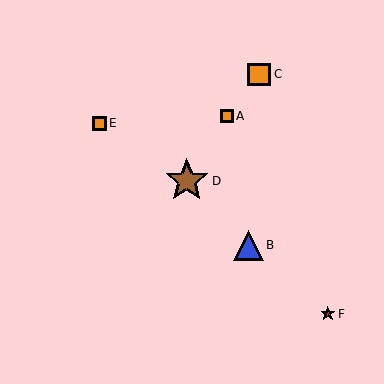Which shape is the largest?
The brown star (labeled D) is the largest.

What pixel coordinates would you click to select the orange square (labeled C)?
Click at (259, 74) to select the orange square C.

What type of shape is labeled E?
Shape E is an orange square.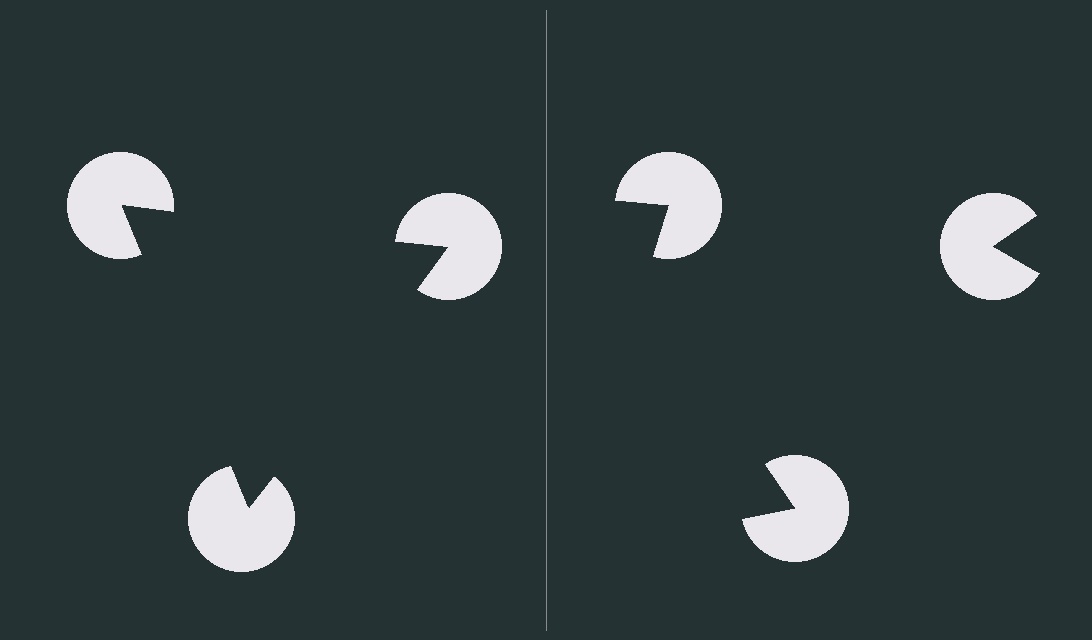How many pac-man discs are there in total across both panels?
6 — 3 on each side.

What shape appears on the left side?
An illusory triangle.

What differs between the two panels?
The pac-man discs are positioned identically on both sides; only the wedge orientations differ. On the left they align to a triangle; on the right they are misaligned.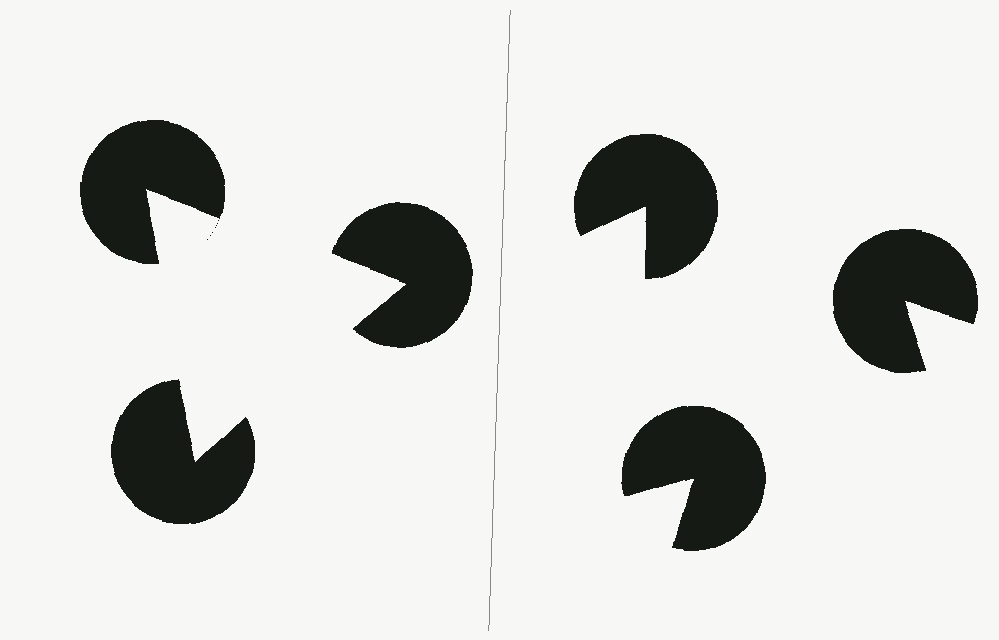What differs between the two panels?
The pac-man discs are positioned identically on both sides; only the wedge orientations differ. On the left they align to a triangle; on the right they are misaligned.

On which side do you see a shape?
An illusory triangle appears on the left side. On the right side the wedge cuts are rotated, so no coherent shape forms.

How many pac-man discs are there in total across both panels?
6 — 3 on each side.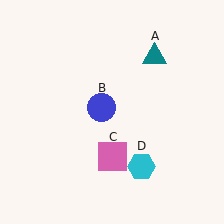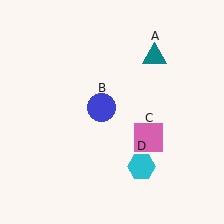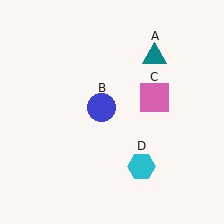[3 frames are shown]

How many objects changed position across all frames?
1 object changed position: pink square (object C).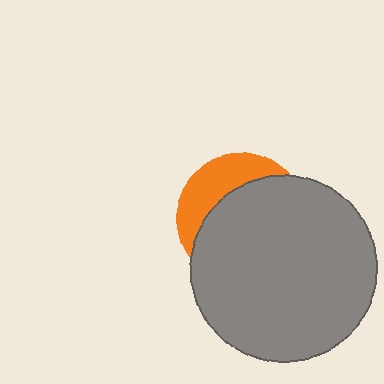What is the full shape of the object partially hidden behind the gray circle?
The partially hidden object is an orange circle.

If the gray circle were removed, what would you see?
You would see the complete orange circle.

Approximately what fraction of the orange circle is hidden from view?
Roughly 69% of the orange circle is hidden behind the gray circle.